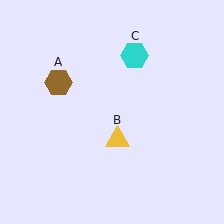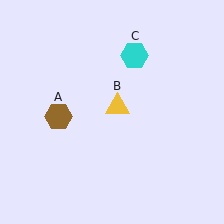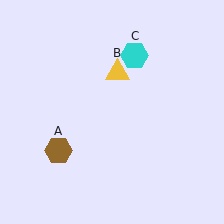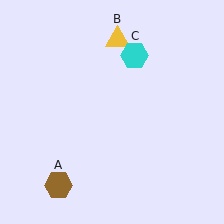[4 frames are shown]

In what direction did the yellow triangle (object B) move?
The yellow triangle (object B) moved up.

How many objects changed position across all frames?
2 objects changed position: brown hexagon (object A), yellow triangle (object B).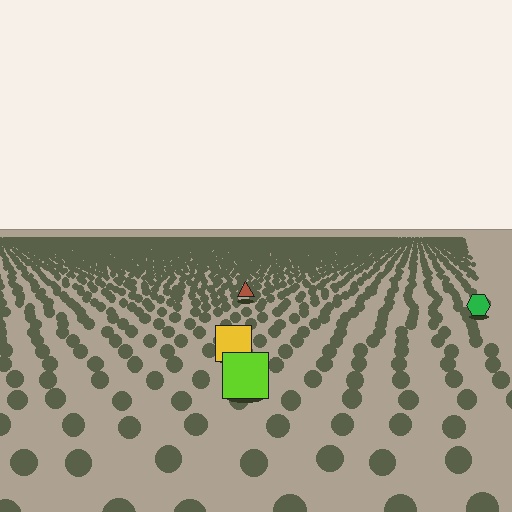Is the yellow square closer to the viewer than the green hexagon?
Yes. The yellow square is closer — you can tell from the texture gradient: the ground texture is coarser near it.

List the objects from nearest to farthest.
From nearest to farthest: the lime square, the yellow square, the green hexagon, the brown triangle.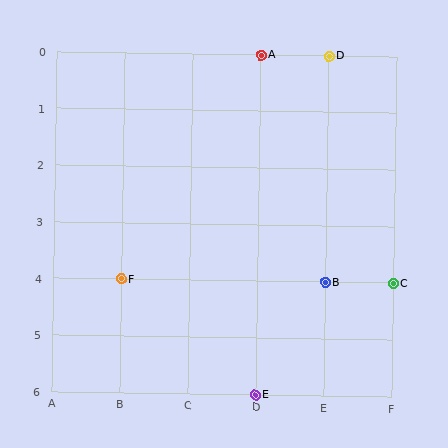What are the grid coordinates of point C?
Point C is at grid coordinates (F, 4).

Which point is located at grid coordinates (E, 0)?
Point D is at (E, 0).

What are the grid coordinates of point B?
Point B is at grid coordinates (E, 4).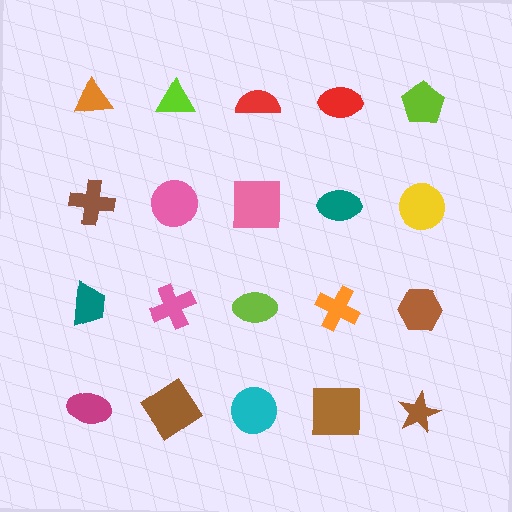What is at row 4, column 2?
A brown diamond.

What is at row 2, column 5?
A yellow circle.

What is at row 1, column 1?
An orange triangle.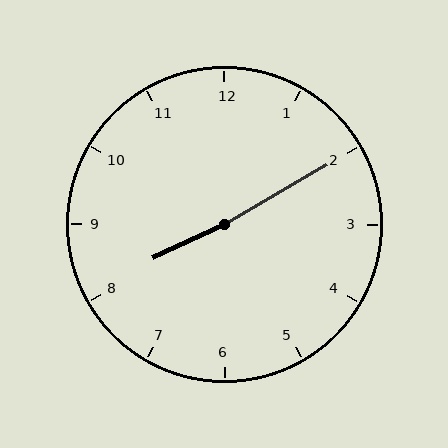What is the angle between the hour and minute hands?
Approximately 175 degrees.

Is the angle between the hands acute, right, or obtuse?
It is obtuse.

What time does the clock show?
8:10.